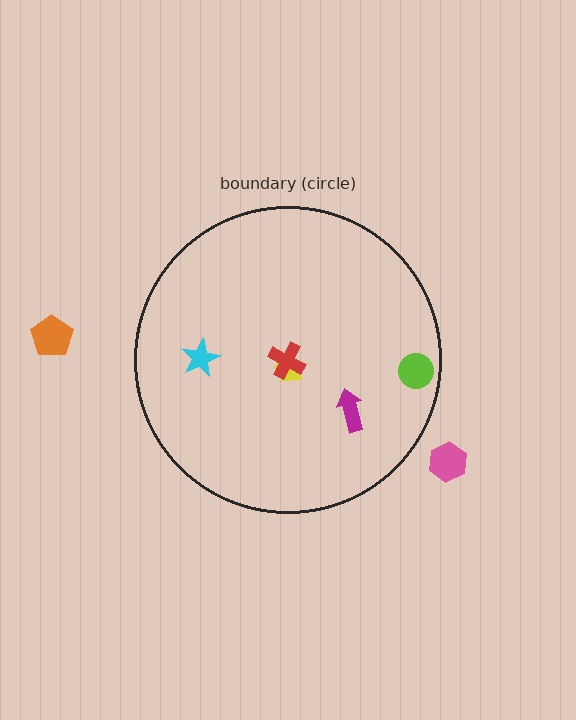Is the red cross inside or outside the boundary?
Inside.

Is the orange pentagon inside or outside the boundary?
Outside.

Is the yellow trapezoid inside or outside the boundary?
Inside.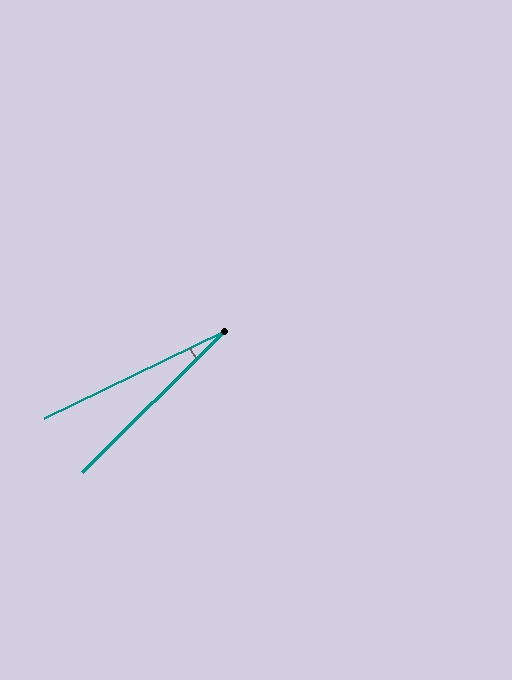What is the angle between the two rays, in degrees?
Approximately 19 degrees.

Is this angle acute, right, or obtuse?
It is acute.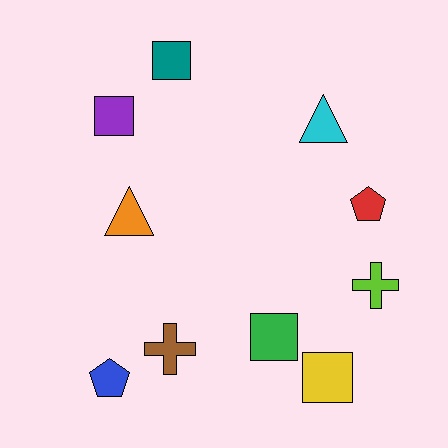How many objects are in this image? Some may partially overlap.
There are 10 objects.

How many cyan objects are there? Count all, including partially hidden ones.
There is 1 cyan object.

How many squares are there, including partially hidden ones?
There are 4 squares.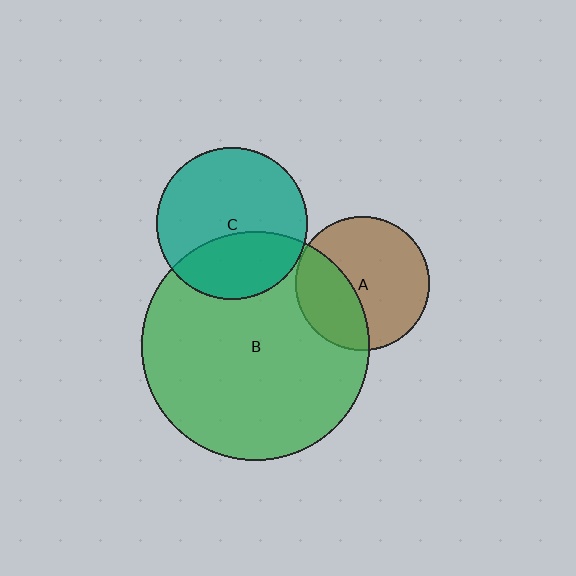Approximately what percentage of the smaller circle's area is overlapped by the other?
Approximately 35%.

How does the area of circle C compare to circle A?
Approximately 1.3 times.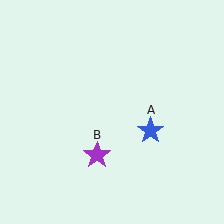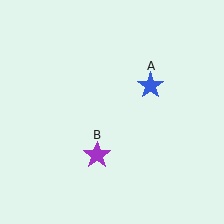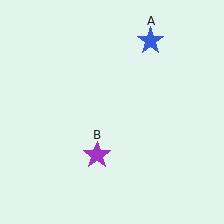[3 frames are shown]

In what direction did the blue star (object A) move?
The blue star (object A) moved up.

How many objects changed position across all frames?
1 object changed position: blue star (object A).